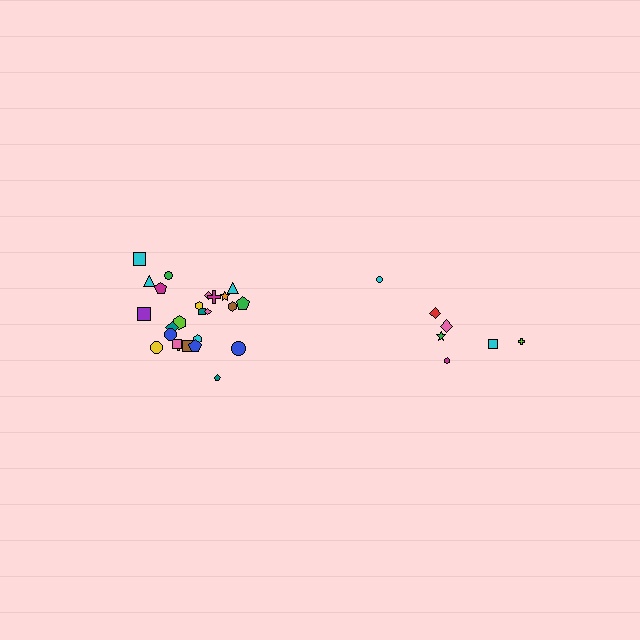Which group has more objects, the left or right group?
The left group.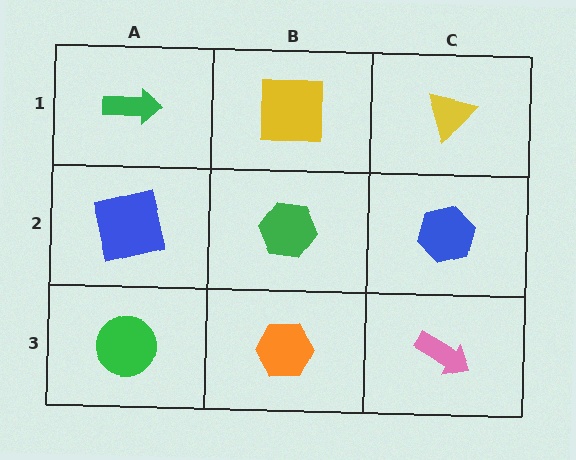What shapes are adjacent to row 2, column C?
A yellow triangle (row 1, column C), a pink arrow (row 3, column C), a green hexagon (row 2, column B).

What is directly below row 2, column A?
A green circle.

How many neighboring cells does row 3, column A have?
2.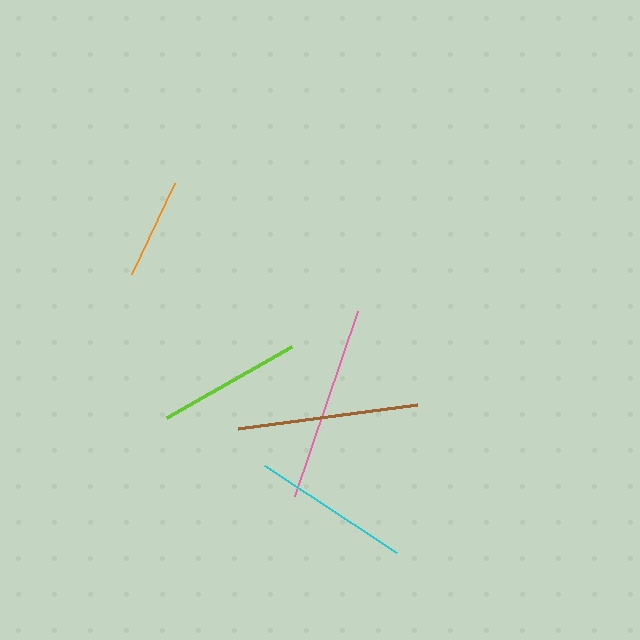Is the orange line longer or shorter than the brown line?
The brown line is longer than the orange line.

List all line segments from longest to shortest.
From longest to shortest: pink, brown, cyan, lime, orange.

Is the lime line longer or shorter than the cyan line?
The cyan line is longer than the lime line.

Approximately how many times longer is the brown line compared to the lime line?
The brown line is approximately 1.3 times the length of the lime line.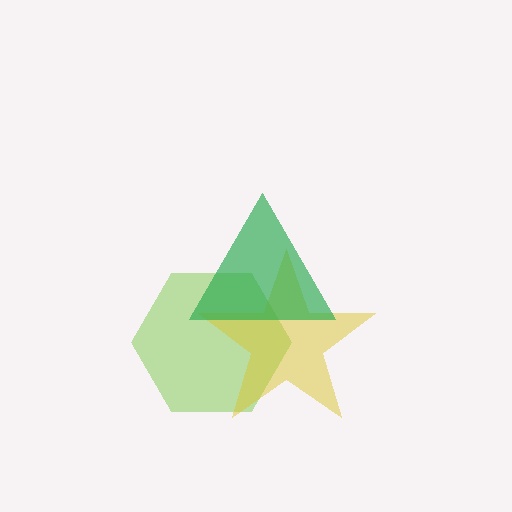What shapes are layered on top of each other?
The layered shapes are: a lime hexagon, a yellow star, a green triangle.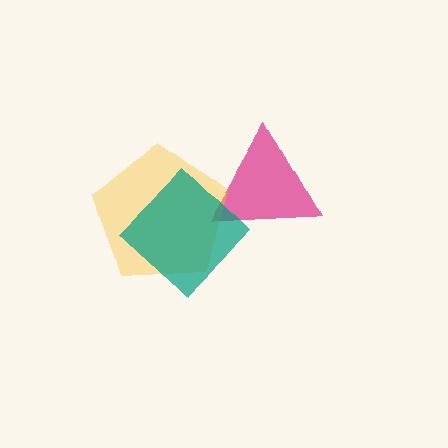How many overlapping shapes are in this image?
There are 3 overlapping shapes in the image.